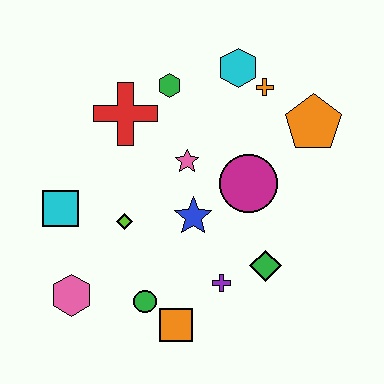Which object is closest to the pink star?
The blue star is closest to the pink star.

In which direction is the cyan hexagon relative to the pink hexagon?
The cyan hexagon is above the pink hexagon.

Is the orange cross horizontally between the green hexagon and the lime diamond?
No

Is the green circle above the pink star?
No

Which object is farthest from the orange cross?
The pink hexagon is farthest from the orange cross.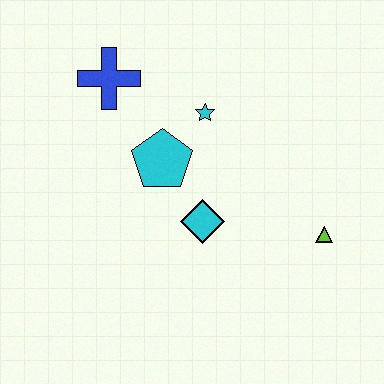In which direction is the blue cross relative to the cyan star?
The blue cross is to the left of the cyan star.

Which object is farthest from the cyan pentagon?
The lime triangle is farthest from the cyan pentagon.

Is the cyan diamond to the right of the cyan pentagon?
Yes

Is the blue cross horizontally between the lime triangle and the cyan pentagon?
No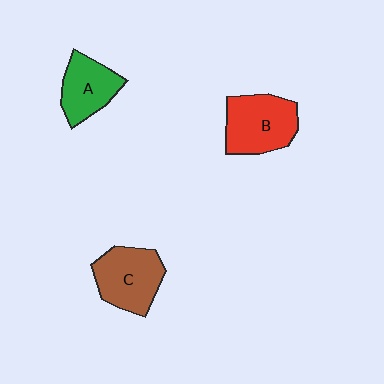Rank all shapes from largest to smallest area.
From largest to smallest: B (red), C (brown), A (green).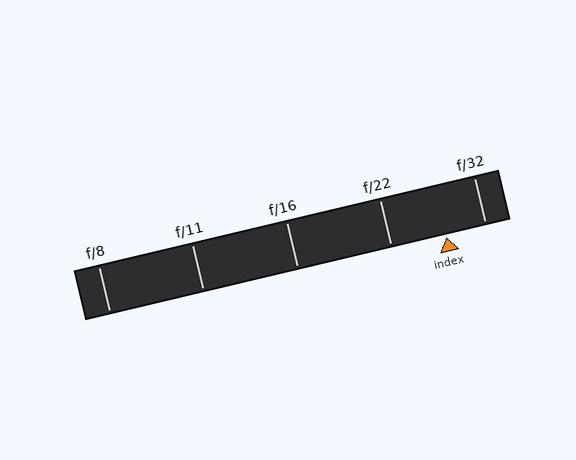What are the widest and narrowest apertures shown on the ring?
The widest aperture shown is f/8 and the narrowest is f/32.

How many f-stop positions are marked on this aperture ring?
There are 5 f-stop positions marked.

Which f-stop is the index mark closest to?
The index mark is closest to f/32.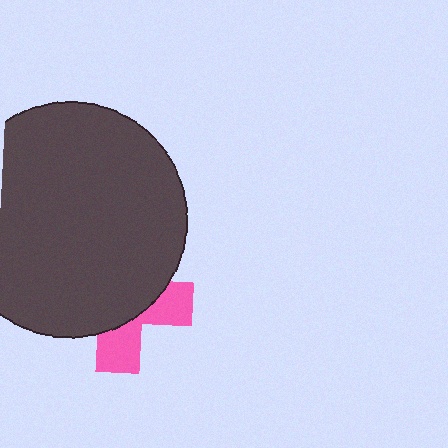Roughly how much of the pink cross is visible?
A small part of it is visible (roughly 35%).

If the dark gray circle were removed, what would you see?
You would see the complete pink cross.